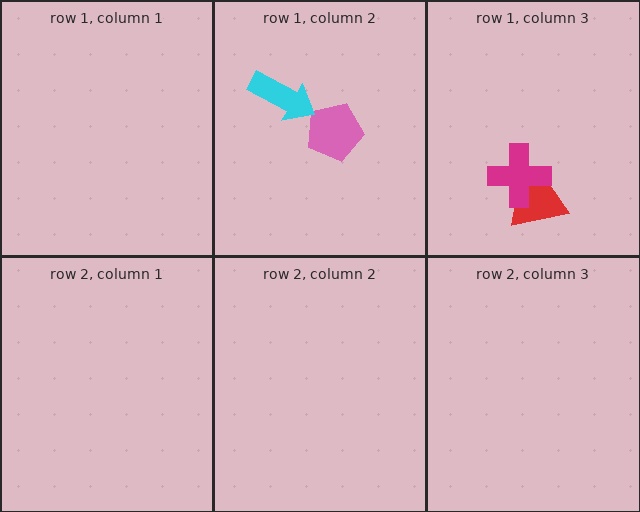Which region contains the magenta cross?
The row 1, column 3 region.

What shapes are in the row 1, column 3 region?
The red trapezoid, the magenta cross.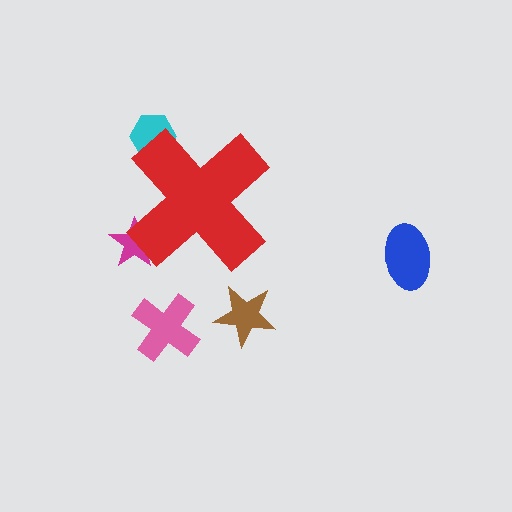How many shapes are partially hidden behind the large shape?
2 shapes are partially hidden.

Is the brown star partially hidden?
No, the brown star is fully visible.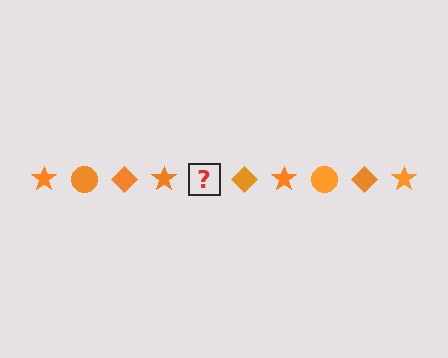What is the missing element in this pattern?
The missing element is an orange circle.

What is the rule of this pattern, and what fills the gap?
The rule is that the pattern cycles through star, circle, diamond shapes in orange. The gap should be filled with an orange circle.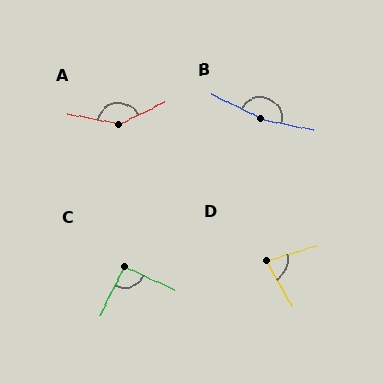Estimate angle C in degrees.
Approximately 91 degrees.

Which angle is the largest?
B, at approximately 167 degrees.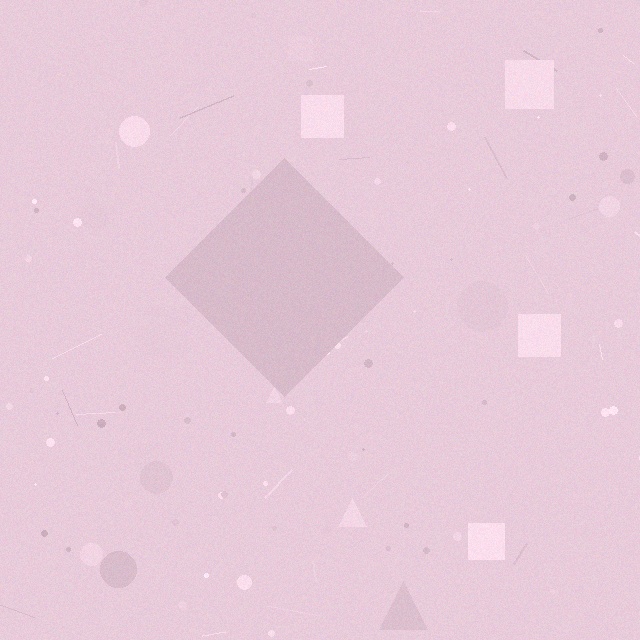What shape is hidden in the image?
A diamond is hidden in the image.